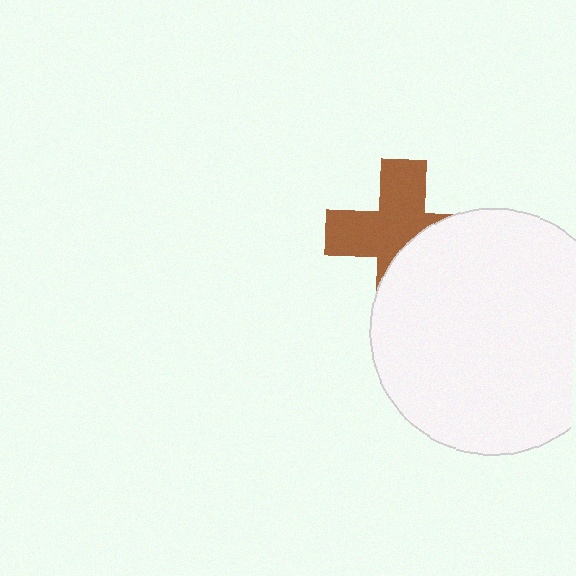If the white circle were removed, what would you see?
You would see the complete brown cross.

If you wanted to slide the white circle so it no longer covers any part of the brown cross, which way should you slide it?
Slide it toward the lower-right — that is the most direct way to separate the two shapes.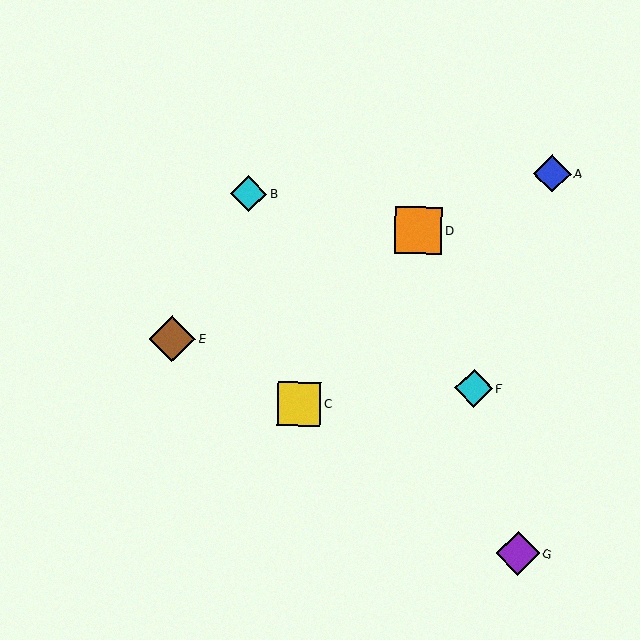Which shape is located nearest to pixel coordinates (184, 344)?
The brown diamond (labeled E) at (172, 339) is nearest to that location.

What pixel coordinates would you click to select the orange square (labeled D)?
Click at (418, 230) to select the orange square D.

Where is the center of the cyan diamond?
The center of the cyan diamond is at (249, 194).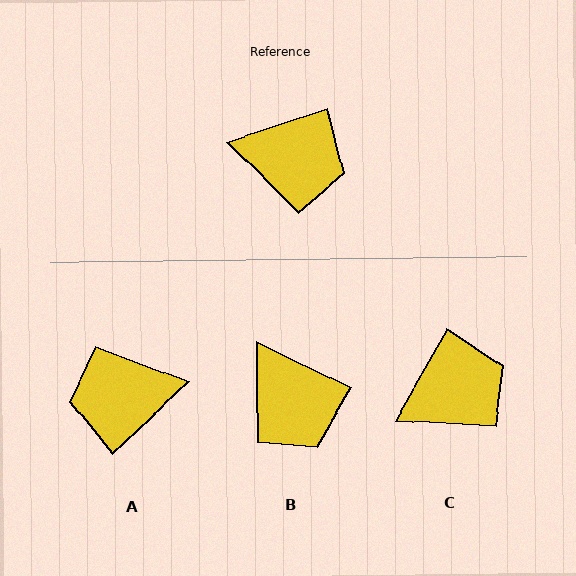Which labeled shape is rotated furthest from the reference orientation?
A, about 155 degrees away.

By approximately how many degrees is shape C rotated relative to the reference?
Approximately 42 degrees counter-clockwise.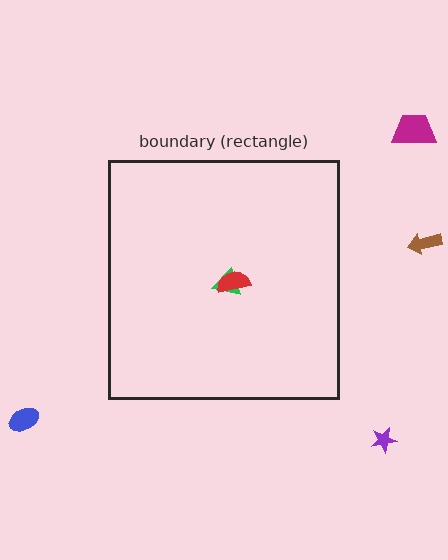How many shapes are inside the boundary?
2 inside, 4 outside.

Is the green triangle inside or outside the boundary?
Inside.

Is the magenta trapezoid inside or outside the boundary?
Outside.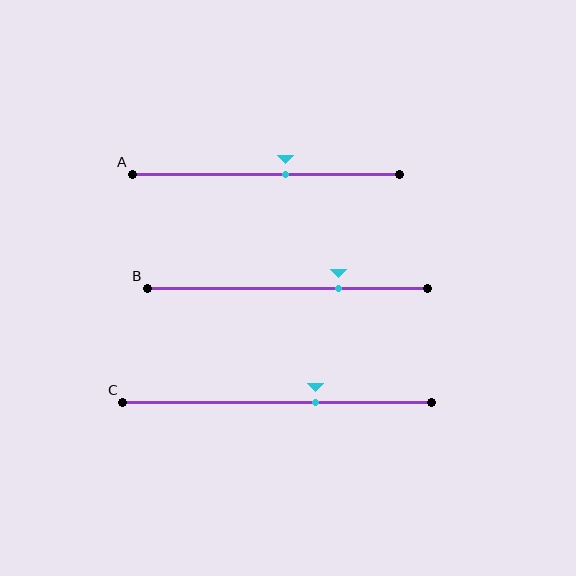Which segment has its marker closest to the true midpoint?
Segment A has its marker closest to the true midpoint.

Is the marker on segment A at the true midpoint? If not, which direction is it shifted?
No, the marker on segment A is shifted to the right by about 7% of the segment length.